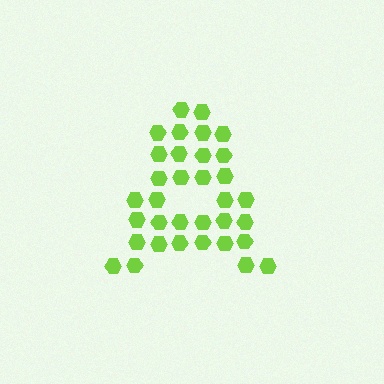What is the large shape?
The large shape is the letter A.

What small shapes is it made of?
It is made of small hexagons.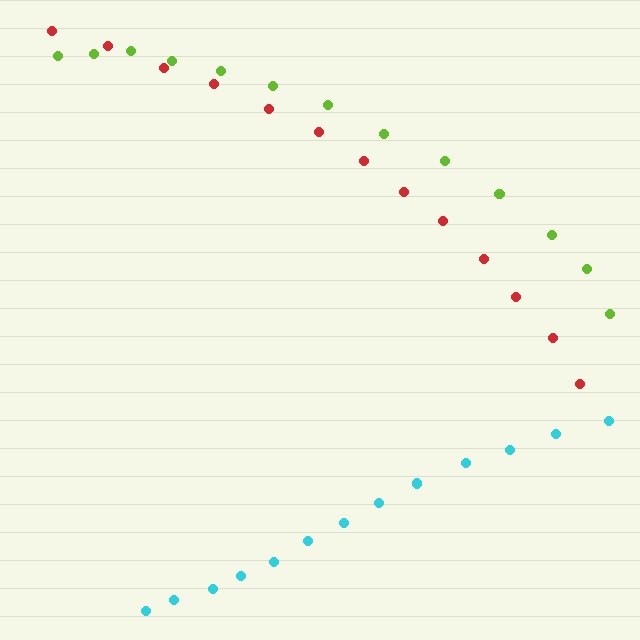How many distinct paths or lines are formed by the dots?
There are 3 distinct paths.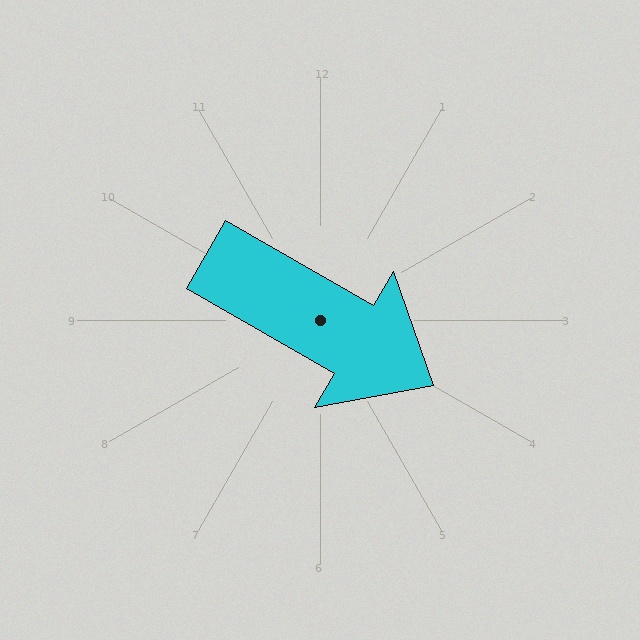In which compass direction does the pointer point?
Southeast.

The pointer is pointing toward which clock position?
Roughly 4 o'clock.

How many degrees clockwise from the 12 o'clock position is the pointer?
Approximately 120 degrees.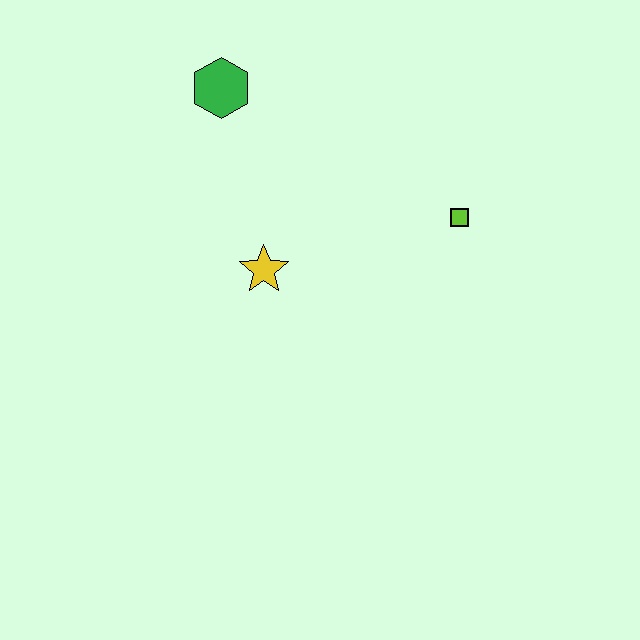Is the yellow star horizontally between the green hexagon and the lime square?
Yes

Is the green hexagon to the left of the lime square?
Yes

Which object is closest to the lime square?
The yellow star is closest to the lime square.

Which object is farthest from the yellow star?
The lime square is farthest from the yellow star.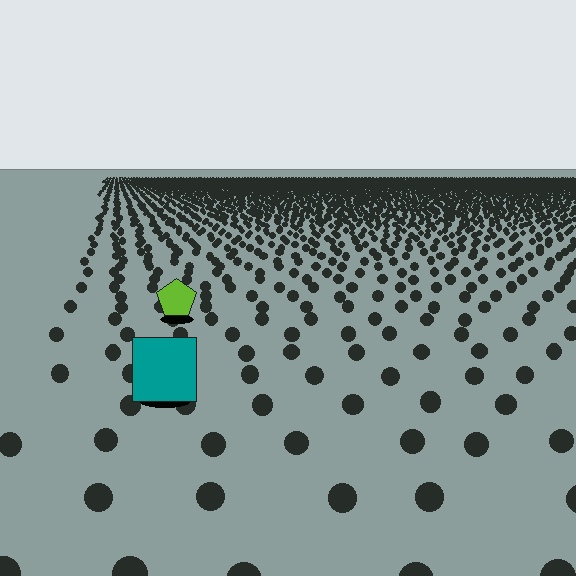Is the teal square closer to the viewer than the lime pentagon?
Yes. The teal square is closer — you can tell from the texture gradient: the ground texture is coarser near it.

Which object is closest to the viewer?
The teal square is closest. The texture marks near it are larger and more spread out.